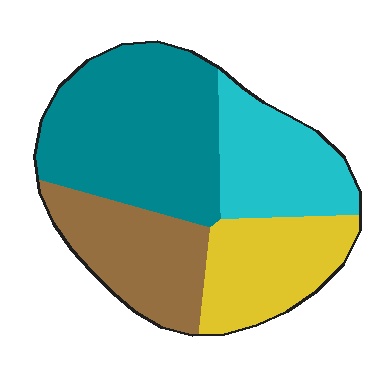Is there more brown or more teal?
Teal.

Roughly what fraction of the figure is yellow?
Yellow covers roughly 20% of the figure.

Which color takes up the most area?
Teal, at roughly 40%.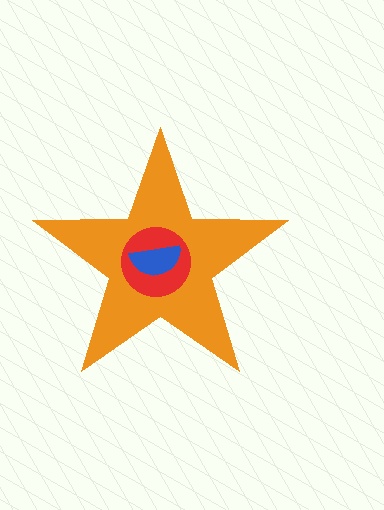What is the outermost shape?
The orange star.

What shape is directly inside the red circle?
The blue semicircle.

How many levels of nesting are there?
3.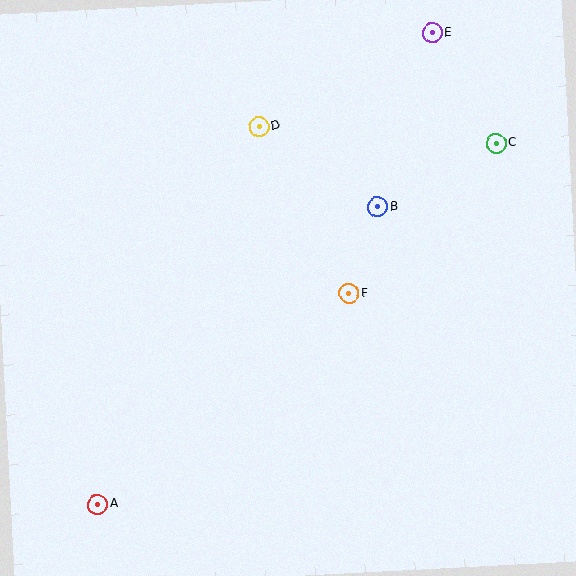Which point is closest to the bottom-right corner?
Point F is closest to the bottom-right corner.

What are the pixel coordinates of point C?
Point C is at (496, 143).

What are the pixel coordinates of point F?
Point F is at (349, 294).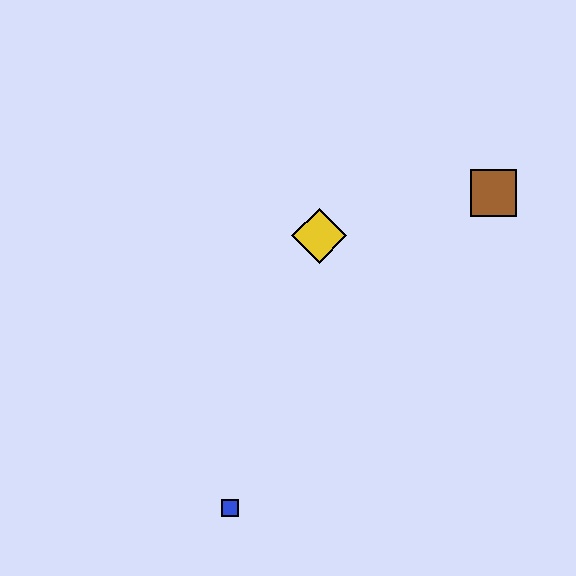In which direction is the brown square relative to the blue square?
The brown square is above the blue square.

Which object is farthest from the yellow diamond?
The blue square is farthest from the yellow diamond.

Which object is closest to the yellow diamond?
The brown square is closest to the yellow diamond.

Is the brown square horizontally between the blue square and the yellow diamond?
No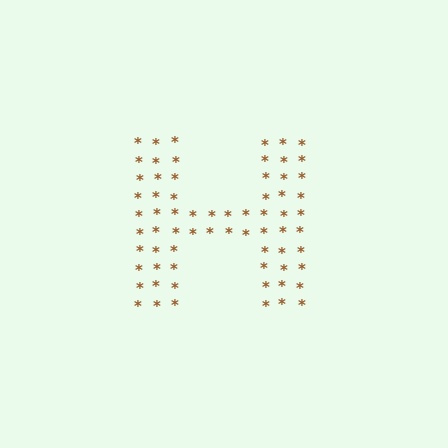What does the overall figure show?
The overall figure shows the letter H.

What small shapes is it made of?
It is made of small asterisks.